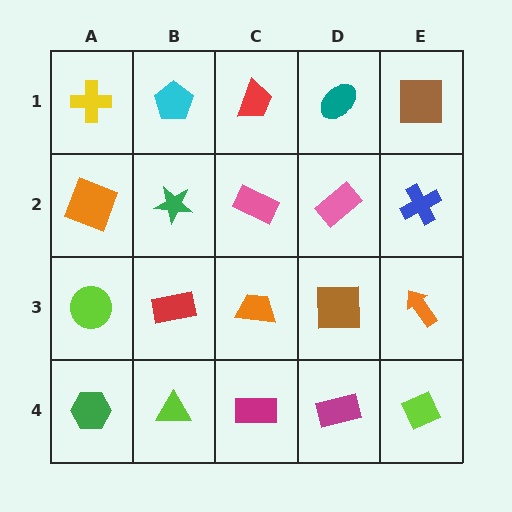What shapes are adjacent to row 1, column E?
A blue cross (row 2, column E), a teal ellipse (row 1, column D).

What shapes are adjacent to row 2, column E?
A brown square (row 1, column E), an orange arrow (row 3, column E), a pink rectangle (row 2, column D).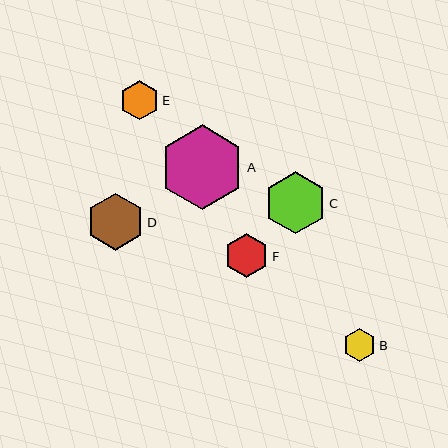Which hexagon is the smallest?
Hexagon B is the smallest with a size of approximately 32 pixels.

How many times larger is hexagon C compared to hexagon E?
Hexagon C is approximately 1.6 times the size of hexagon E.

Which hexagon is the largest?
Hexagon A is the largest with a size of approximately 84 pixels.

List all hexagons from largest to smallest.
From largest to smallest: A, C, D, F, E, B.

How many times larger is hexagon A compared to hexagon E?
Hexagon A is approximately 2.1 times the size of hexagon E.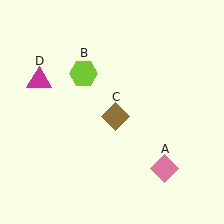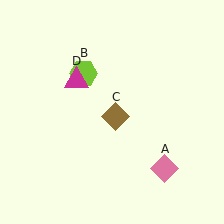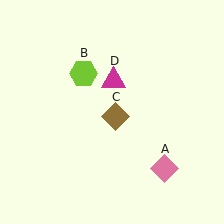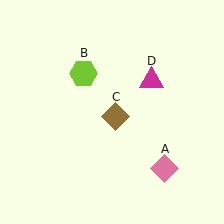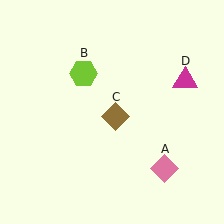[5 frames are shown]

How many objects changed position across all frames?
1 object changed position: magenta triangle (object D).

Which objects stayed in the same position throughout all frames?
Pink diamond (object A) and lime hexagon (object B) and brown diamond (object C) remained stationary.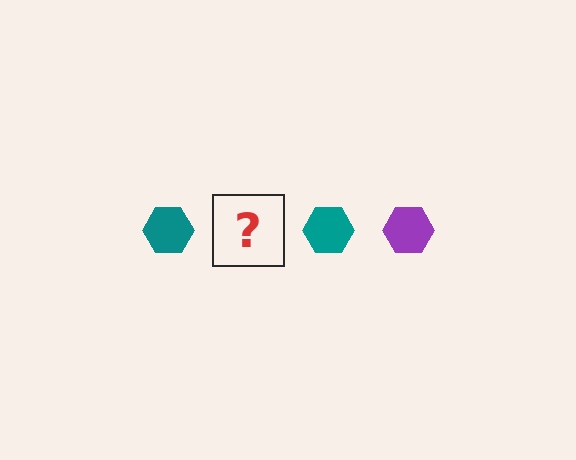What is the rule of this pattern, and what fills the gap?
The rule is that the pattern cycles through teal, purple hexagons. The gap should be filled with a purple hexagon.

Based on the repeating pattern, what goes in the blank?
The blank should be a purple hexagon.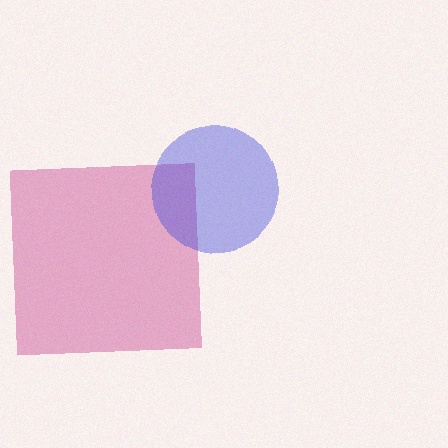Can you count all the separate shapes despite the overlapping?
Yes, there are 2 separate shapes.